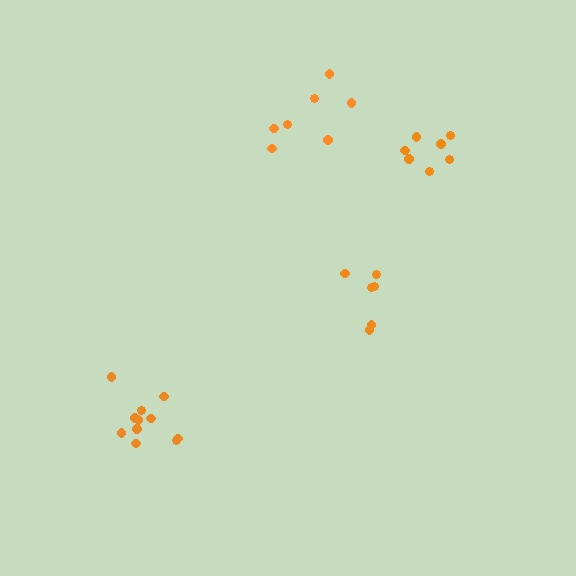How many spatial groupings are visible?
There are 4 spatial groupings.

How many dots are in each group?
Group 1: 7 dots, Group 2: 6 dots, Group 3: 11 dots, Group 4: 7 dots (31 total).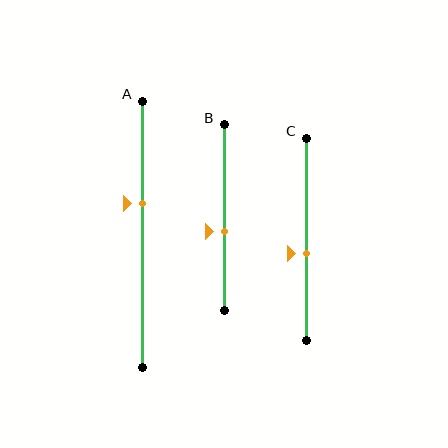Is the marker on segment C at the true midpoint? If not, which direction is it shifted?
No, the marker on segment C is shifted downward by about 7% of the segment length.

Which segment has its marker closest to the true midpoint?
Segment C has its marker closest to the true midpoint.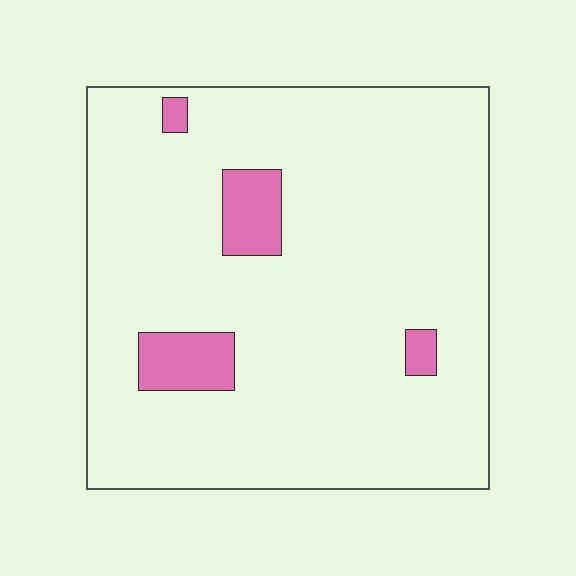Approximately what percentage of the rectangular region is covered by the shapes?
Approximately 10%.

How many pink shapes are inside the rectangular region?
4.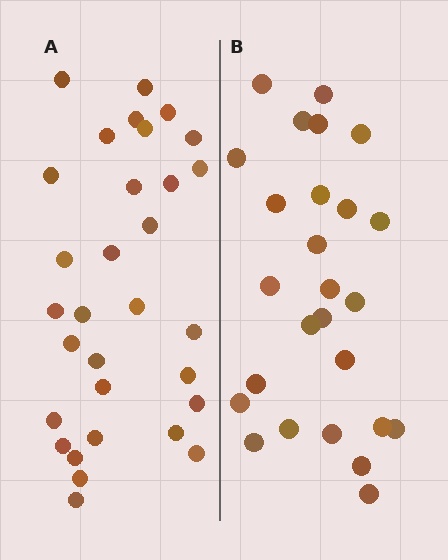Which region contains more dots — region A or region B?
Region A (the left region) has more dots.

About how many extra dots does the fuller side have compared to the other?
Region A has about 5 more dots than region B.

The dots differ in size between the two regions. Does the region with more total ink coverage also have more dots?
No. Region B has more total ink coverage because its dots are larger, but region A actually contains more individual dots. Total area can be misleading — the number of items is what matters here.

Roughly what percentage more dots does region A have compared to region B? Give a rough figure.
About 20% more.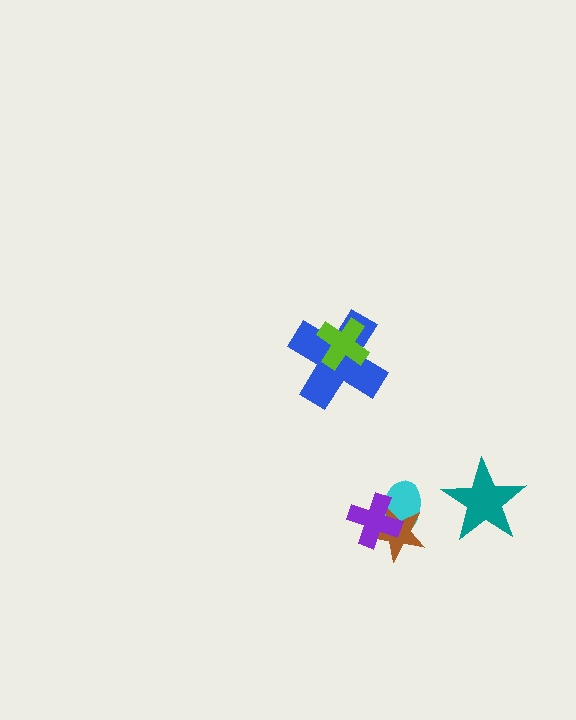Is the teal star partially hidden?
No, no other shape covers it.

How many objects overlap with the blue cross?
1 object overlaps with the blue cross.